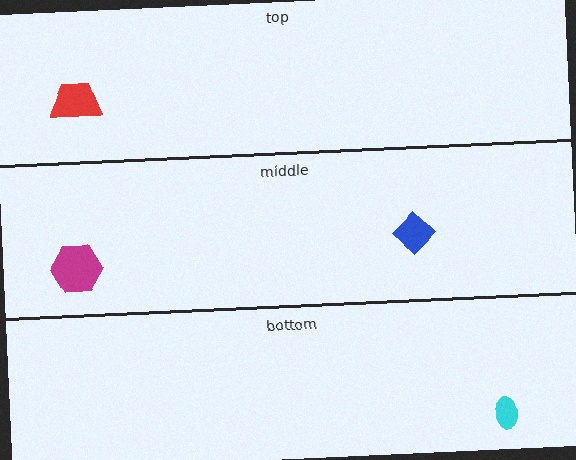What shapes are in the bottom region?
The cyan ellipse.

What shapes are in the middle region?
The blue diamond, the magenta hexagon.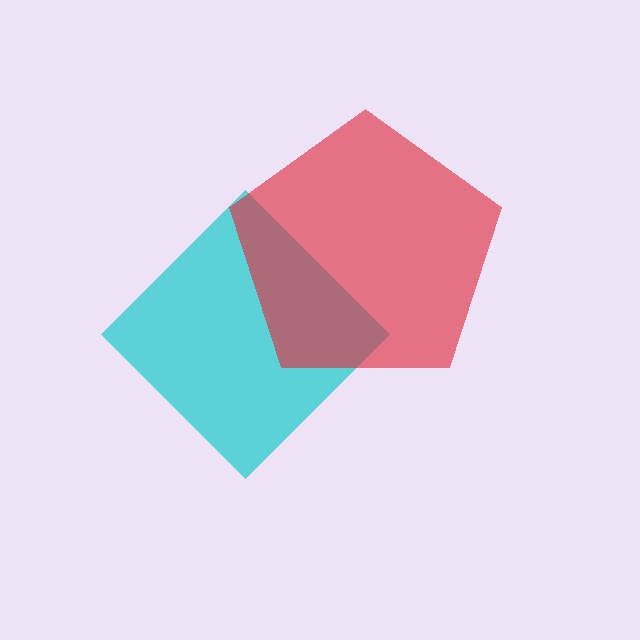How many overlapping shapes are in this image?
There are 2 overlapping shapes in the image.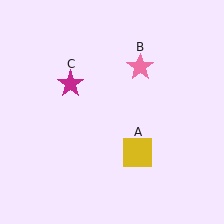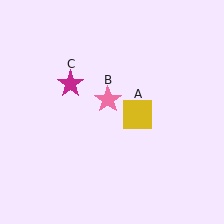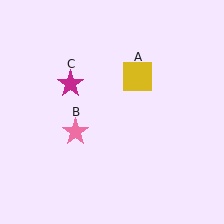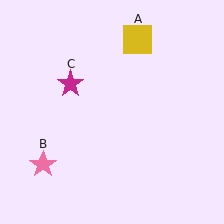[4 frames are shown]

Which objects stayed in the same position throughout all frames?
Magenta star (object C) remained stationary.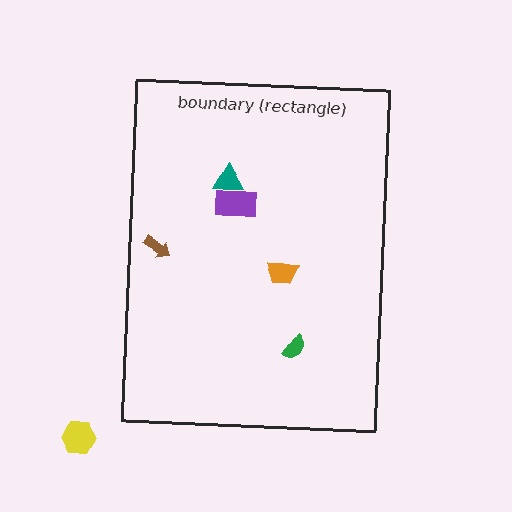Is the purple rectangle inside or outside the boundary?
Inside.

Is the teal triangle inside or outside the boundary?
Inside.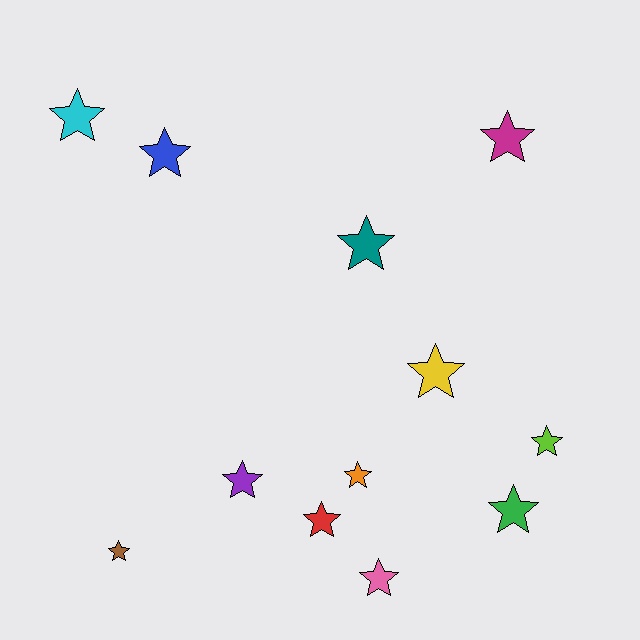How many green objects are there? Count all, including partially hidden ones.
There is 1 green object.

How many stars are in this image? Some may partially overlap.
There are 12 stars.